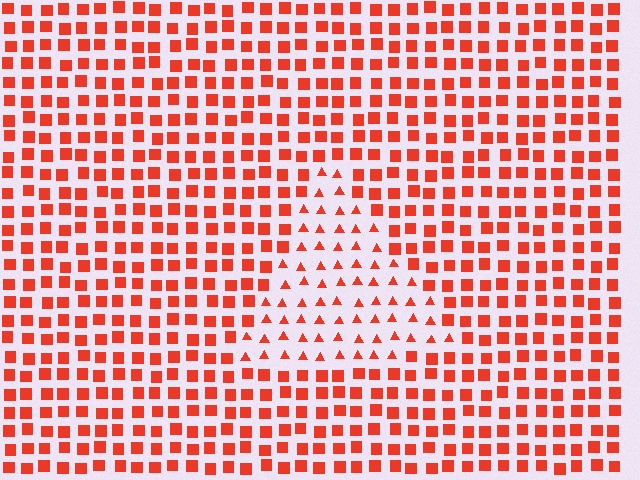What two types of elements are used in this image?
The image uses triangles inside the triangle region and squares outside it.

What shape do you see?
I see a triangle.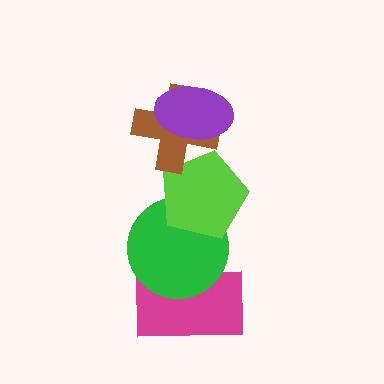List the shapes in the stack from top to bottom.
From top to bottom: the purple ellipse, the brown cross, the lime pentagon, the green circle, the magenta rectangle.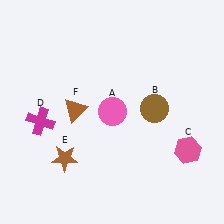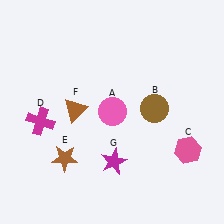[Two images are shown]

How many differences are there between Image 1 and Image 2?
There is 1 difference between the two images.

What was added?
A magenta star (G) was added in Image 2.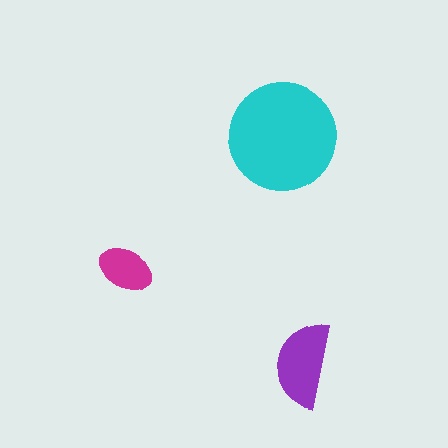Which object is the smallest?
The magenta ellipse.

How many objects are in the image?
There are 3 objects in the image.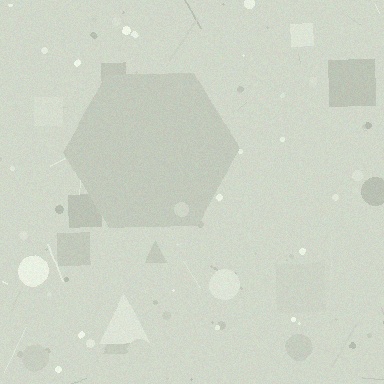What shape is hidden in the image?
A hexagon is hidden in the image.